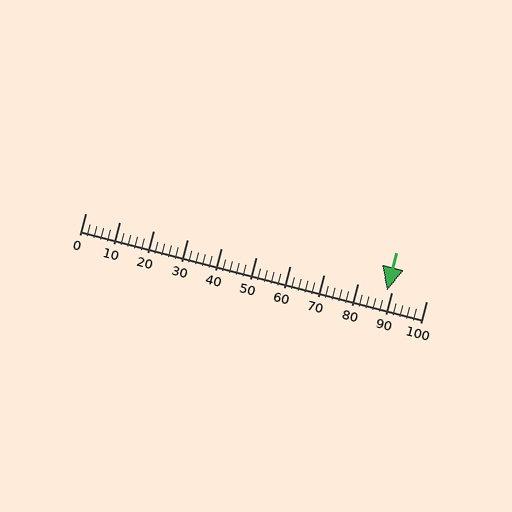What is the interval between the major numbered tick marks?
The major tick marks are spaced 10 units apart.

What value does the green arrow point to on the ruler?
The green arrow points to approximately 88.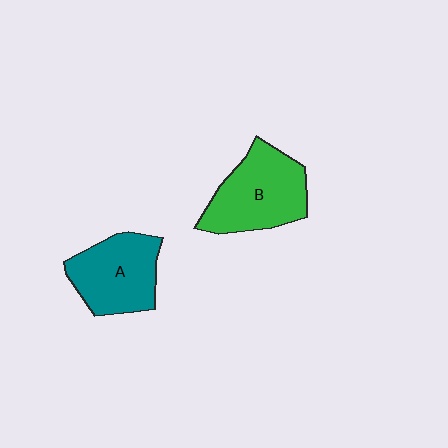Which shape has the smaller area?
Shape A (teal).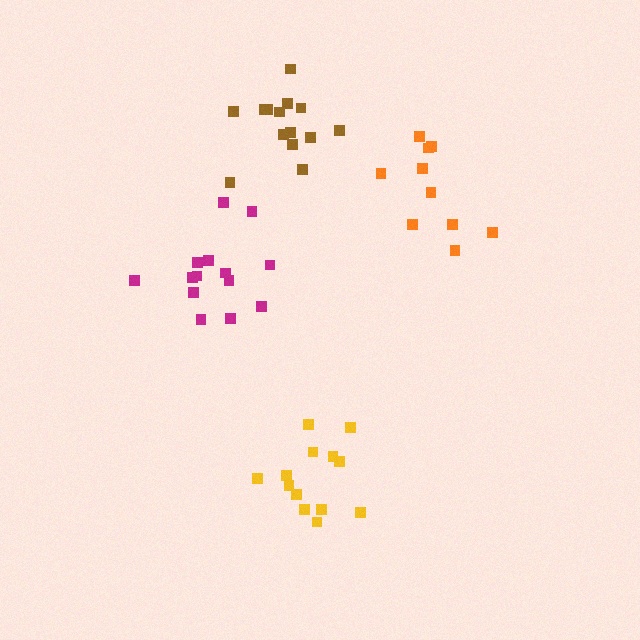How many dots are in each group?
Group 1: 14 dots, Group 2: 10 dots, Group 3: 14 dots, Group 4: 13 dots (51 total).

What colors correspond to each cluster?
The clusters are colored: magenta, orange, brown, yellow.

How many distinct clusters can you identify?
There are 4 distinct clusters.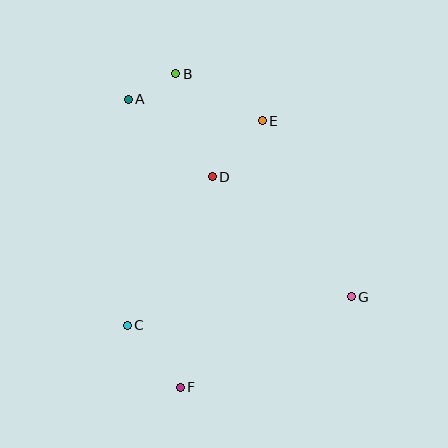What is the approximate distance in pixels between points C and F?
The distance between C and F is approximately 82 pixels.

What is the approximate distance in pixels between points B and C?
The distance between B and C is approximately 256 pixels.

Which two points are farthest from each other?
Points B and F are farthest from each other.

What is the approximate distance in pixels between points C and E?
The distance between C and E is approximately 245 pixels.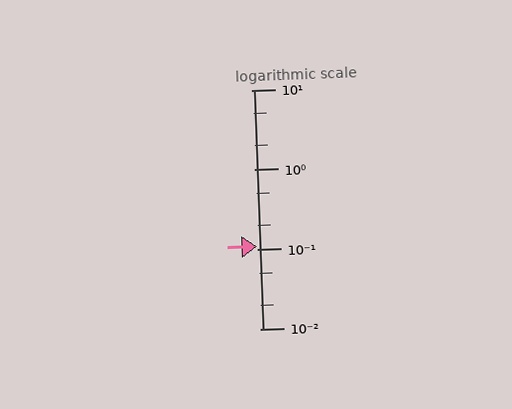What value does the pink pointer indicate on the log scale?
The pointer indicates approximately 0.11.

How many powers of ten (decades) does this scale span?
The scale spans 3 decades, from 0.01 to 10.